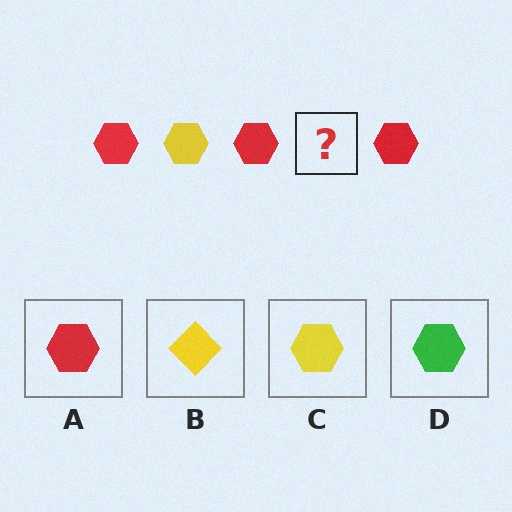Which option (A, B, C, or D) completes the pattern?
C.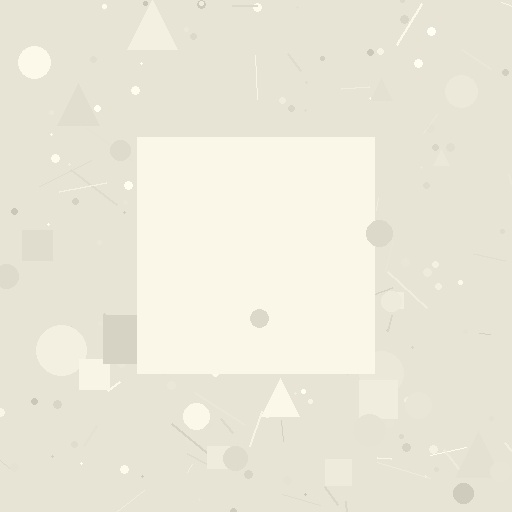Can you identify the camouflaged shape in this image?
The camouflaged shape is a square.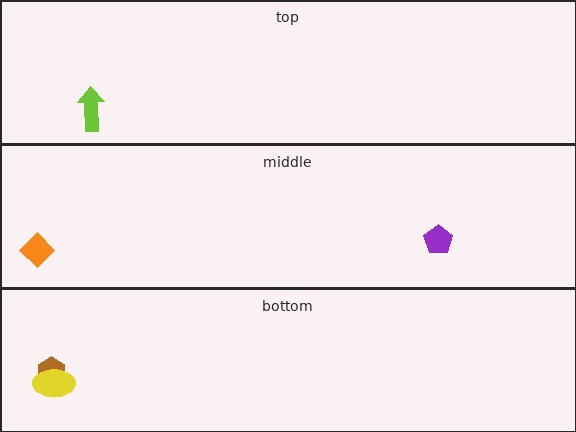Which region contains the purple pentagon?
The middle region.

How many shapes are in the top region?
1.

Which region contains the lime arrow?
The top region.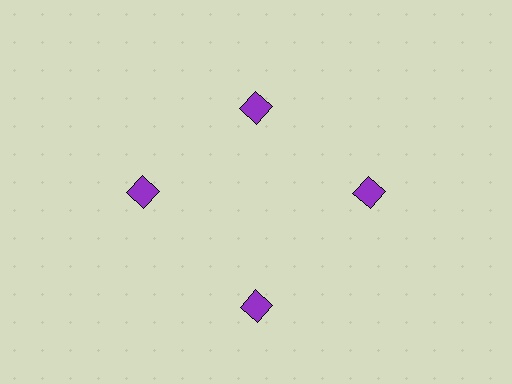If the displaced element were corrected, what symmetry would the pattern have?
It would have 4-fold rotational symmetry — the pattern would map onto itself every 90 degrees.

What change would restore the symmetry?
The symmetry would be restored by moving it outward, back onto the ring so that all 4 diamonds sit at equal angles and equal distance from the center.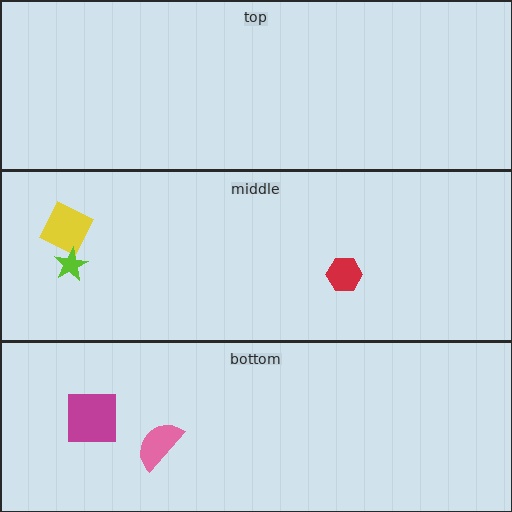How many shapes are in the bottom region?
2.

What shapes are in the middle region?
The yellow diamond, the red hexagon, the lime star.